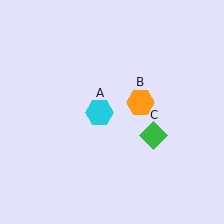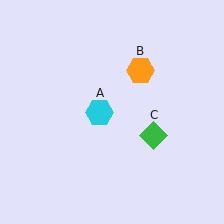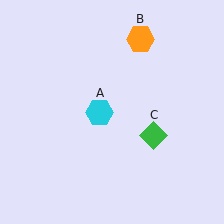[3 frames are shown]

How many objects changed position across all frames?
1 object changed position: orange hexagon (object B).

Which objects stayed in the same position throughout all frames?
Cyan hexagon (object A) and green diamond (object C) remained stationary.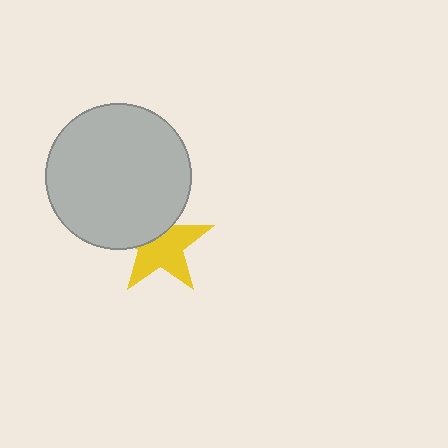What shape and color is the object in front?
The object in front is a light gray circle.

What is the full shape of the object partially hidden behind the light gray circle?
The partially hidden object is a yellow star.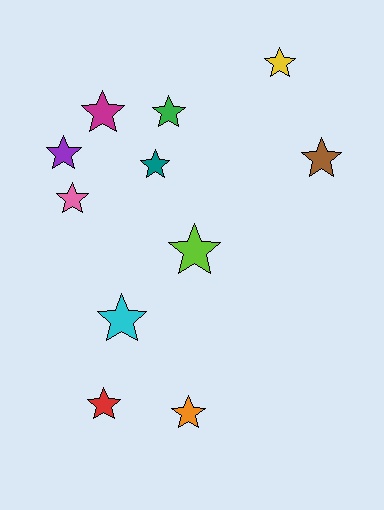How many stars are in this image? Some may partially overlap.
There are 11 stars.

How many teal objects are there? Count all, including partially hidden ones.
There is 1 teal object.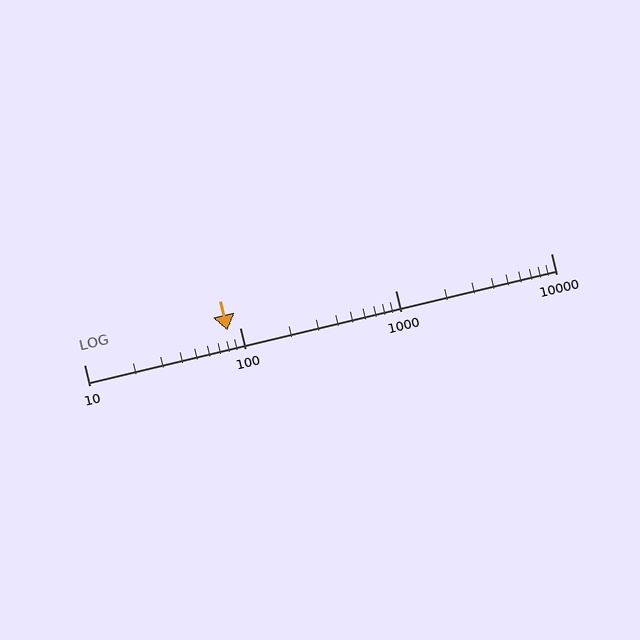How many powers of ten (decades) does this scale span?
The scale spans 3 decades, from 10 to 10000.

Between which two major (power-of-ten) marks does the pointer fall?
The pointer is between 10 and 100.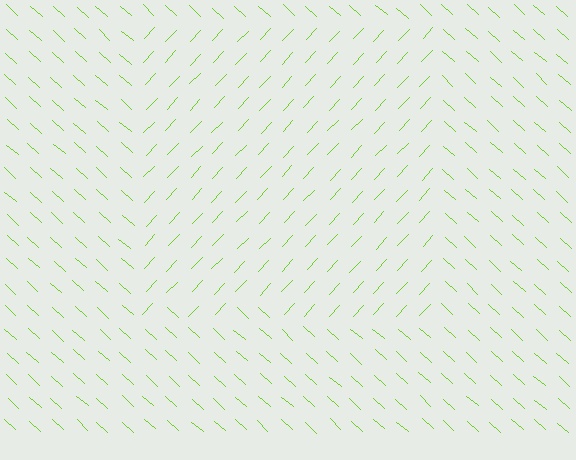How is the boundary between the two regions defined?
The boundary is defined purely by a change in line orientation (approximately 89 degrees difference). All lines are the same color and thickness.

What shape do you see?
I see a rectangle.